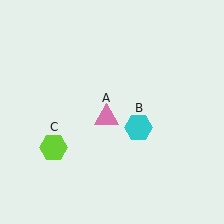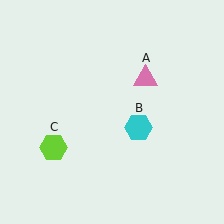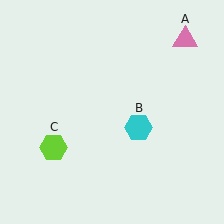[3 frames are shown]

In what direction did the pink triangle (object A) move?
The pink triangle (object A) moved up and to the right.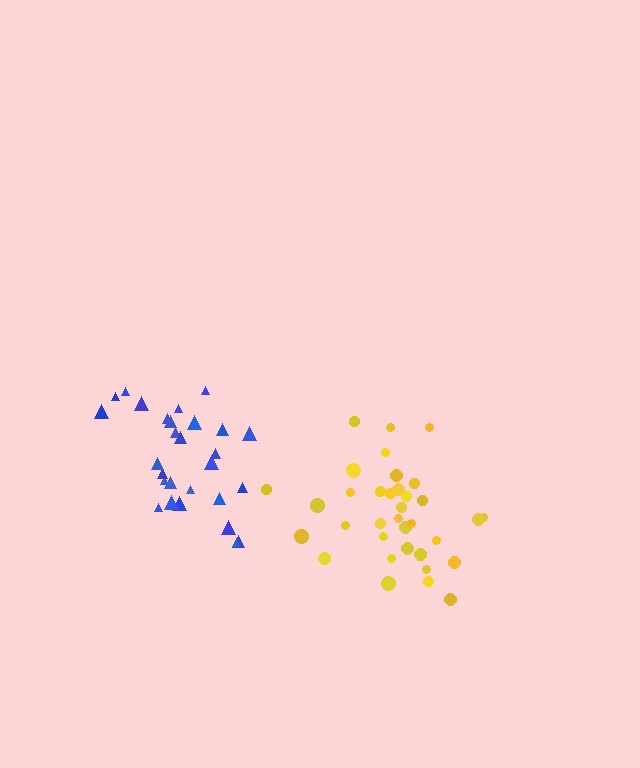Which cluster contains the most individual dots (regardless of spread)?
Yellow (35).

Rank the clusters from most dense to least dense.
blue, yellow.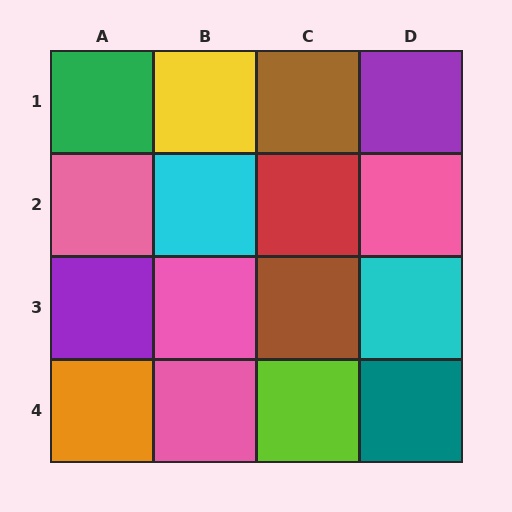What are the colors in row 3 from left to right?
Purple, pink, brown, cyan.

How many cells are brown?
2 cells are brown.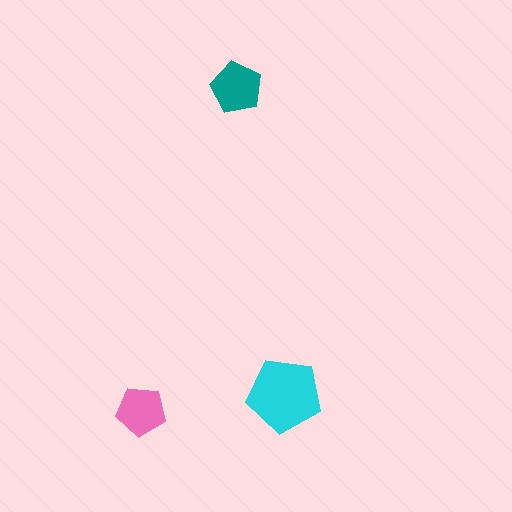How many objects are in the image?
There are 3 objects in the image.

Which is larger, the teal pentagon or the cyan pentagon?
The cyan one.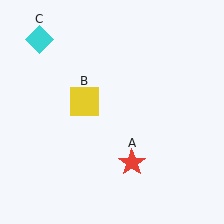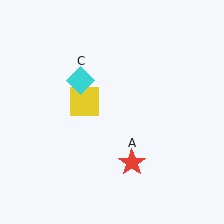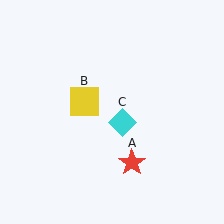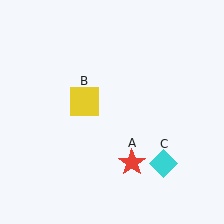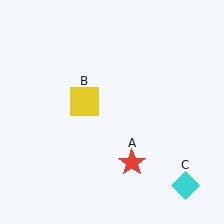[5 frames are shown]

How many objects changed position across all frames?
1 object changed position: cyan diamond (object C).